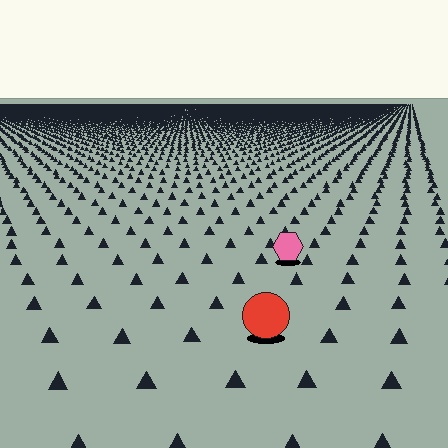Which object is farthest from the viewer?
The pink hexagon is farthest from the viewer. It appears smaller and the ground texture around it is denser.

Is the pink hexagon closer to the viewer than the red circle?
No. The red circle is closer — you can tell from the texture gradient: the ground texture is coarser near it.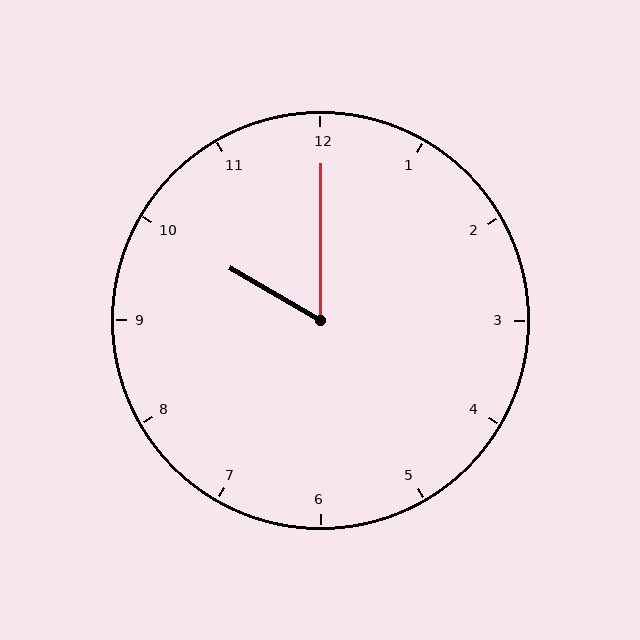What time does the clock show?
10:00.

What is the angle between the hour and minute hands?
Approximately 60 degrees.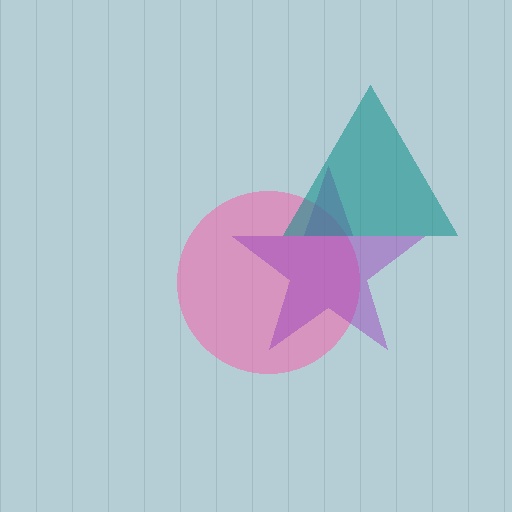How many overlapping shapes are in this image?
There are 3 overlapping shapes in the image.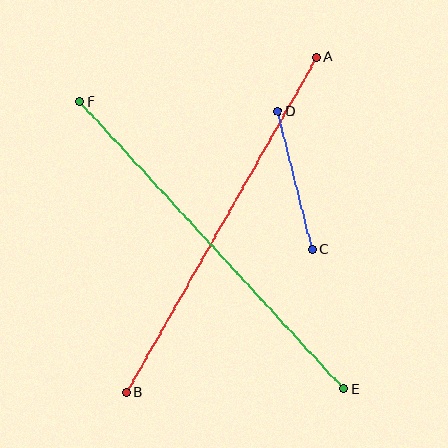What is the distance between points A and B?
The distance is approximately 385 pixels.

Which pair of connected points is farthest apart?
Points E and F are farthest apart.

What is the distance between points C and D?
The distance is approximately 142 pixels.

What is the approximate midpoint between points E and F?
The midpoint is at approximately (212, 245) pixels.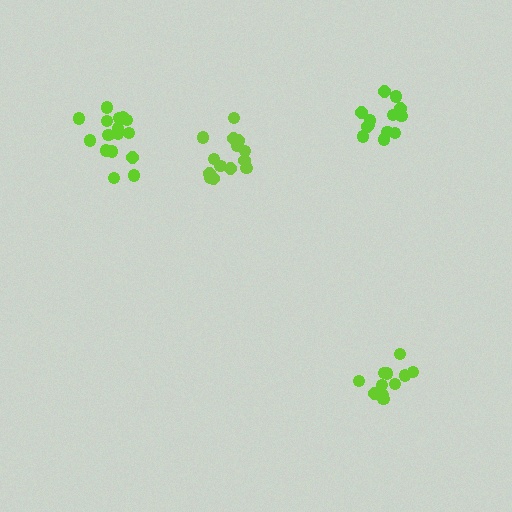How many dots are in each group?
Group 1: 14 dots, Group 2: 11 dots, Group 3: 16 dots, Group 4: 13 dots (54 total).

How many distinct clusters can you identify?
There are 4 distinct clusters.